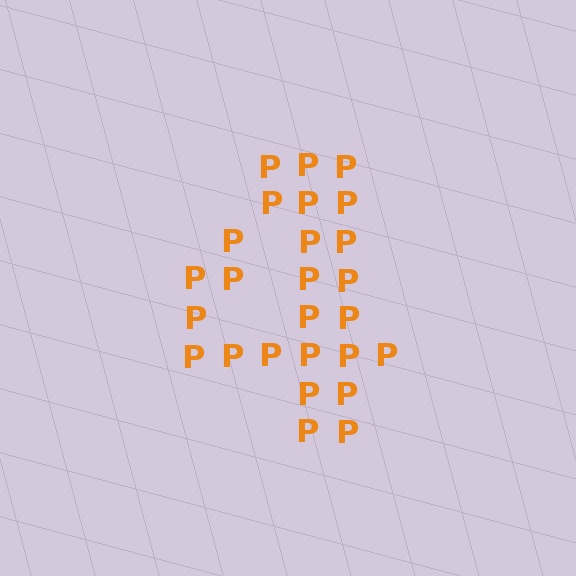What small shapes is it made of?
It is made of small letter P's.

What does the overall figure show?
The overall figure shows the digit 4.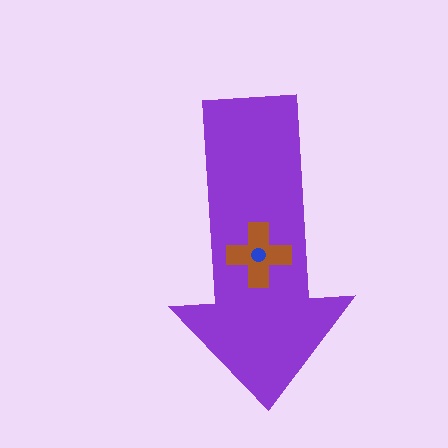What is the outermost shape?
The purple arrow.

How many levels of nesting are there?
3.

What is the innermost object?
The blue circle.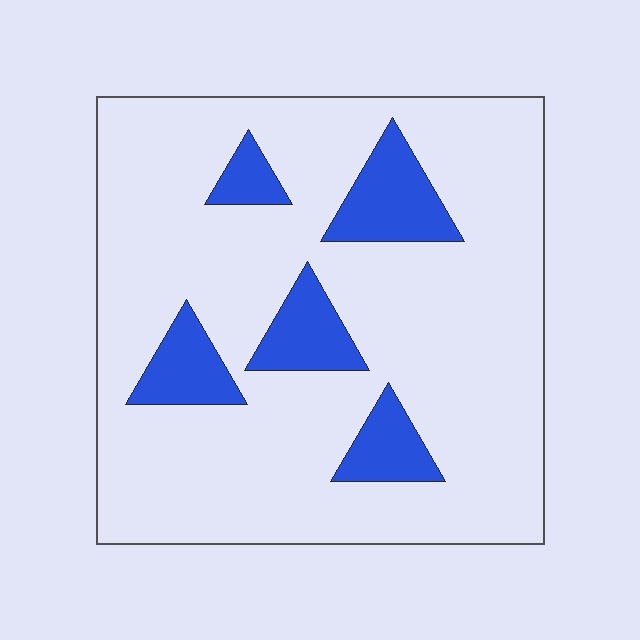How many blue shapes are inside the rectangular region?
5.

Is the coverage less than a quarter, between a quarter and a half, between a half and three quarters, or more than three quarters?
Less than a quarter.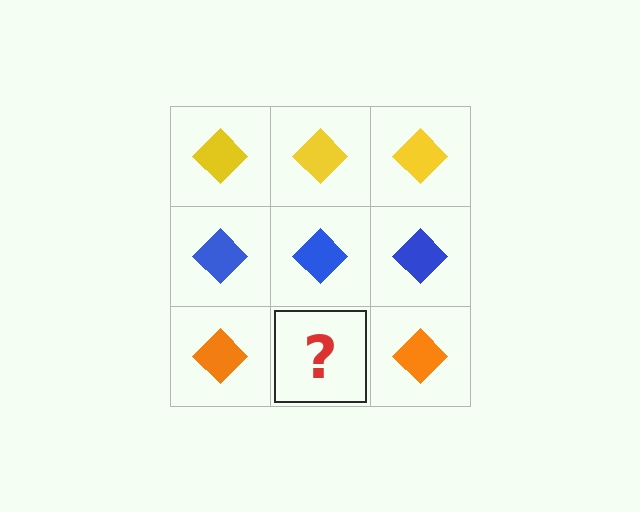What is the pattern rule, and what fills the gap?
The rule is that each row has a consistent color. The gap should be filled with an orange diamond.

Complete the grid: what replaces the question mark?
The question mark should be replaced with an orange diamond.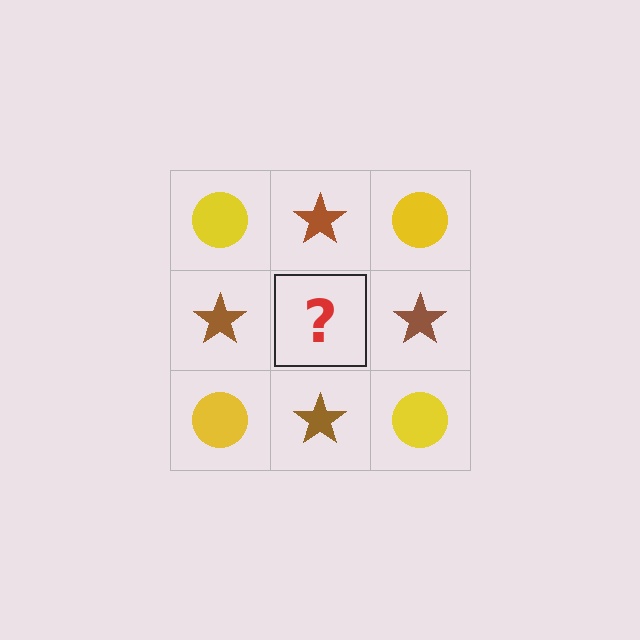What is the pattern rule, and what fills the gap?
The rule is that it alternates yellow circle and brown star in a checkerboard pattern. The gap should be filled with a yellow circle.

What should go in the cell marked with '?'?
The missing cell should contain a yellow circle.